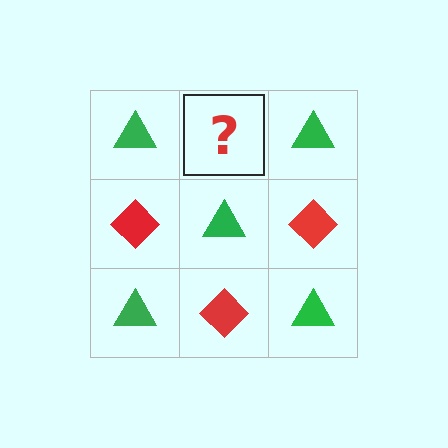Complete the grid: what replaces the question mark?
The question mark should be replaced with a red diamond.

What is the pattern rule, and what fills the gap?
The rule is that it alternates green triangle and red diamond in a checkerboard pattern. The gap should be filled with a red diamond.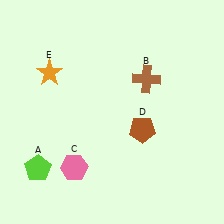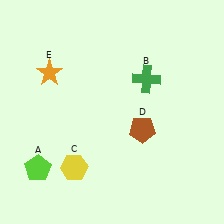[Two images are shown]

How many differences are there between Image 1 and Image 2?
There are 2 differences between the two images.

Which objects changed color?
B changed from brown to green. C changed from pink to yellow.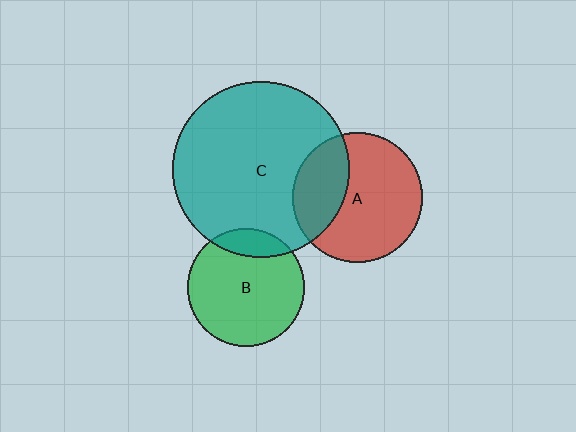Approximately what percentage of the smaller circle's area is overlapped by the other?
Approximately 30%.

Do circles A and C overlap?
Yes.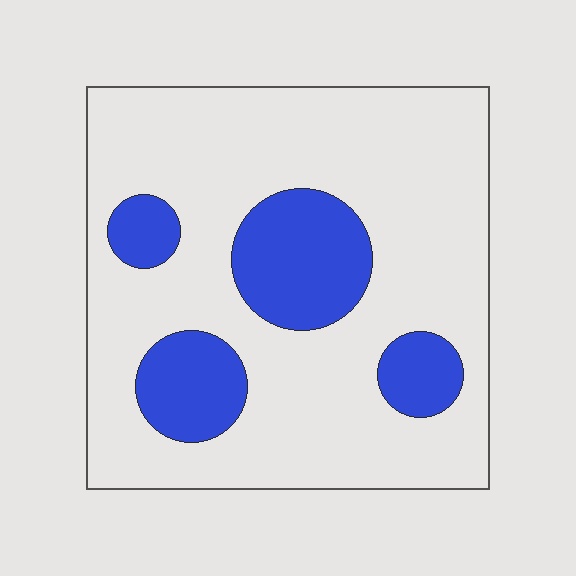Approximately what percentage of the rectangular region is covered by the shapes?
Approximately 20%.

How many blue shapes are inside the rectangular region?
4.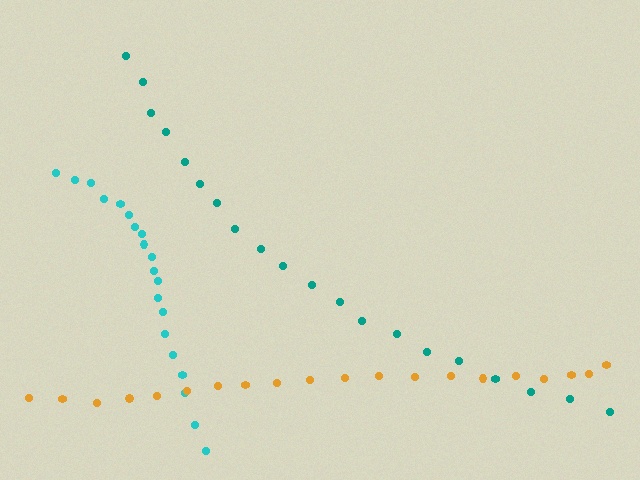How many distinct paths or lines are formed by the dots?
There are 3 distinct paths.